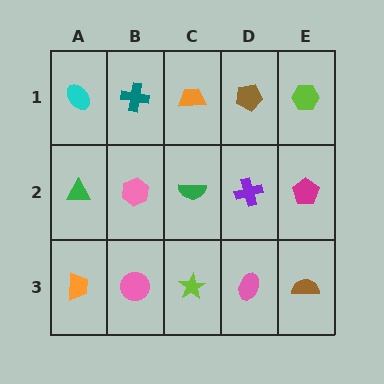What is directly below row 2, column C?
A lime star.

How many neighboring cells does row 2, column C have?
4.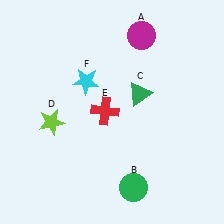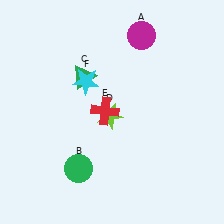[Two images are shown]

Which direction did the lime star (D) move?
The lime star (D) moved right.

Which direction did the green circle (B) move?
The green circle (B) moved left.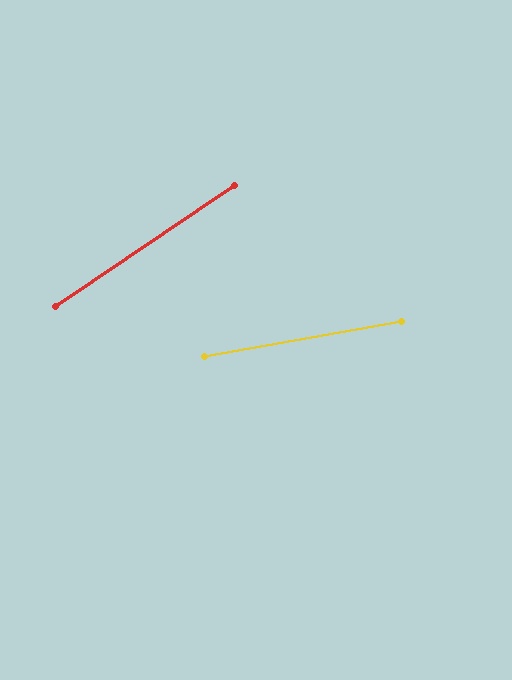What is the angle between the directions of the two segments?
Approximately 24 degrees.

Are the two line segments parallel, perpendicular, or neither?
Neither parallel nor perpendicular — they differ by about 24°.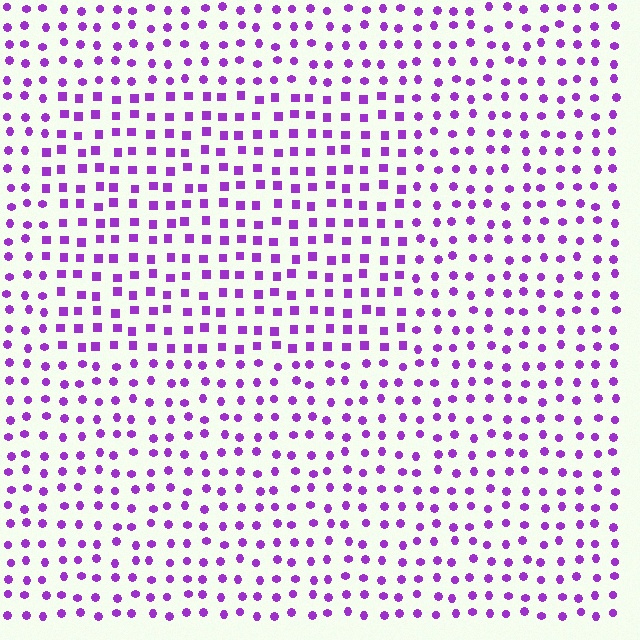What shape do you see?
I see a rectangle.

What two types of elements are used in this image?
The image uses squares inside the rectangle region and circles outside it.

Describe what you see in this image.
The image is filled with small purple elements arranged in a uniform grid. A rectangle-shaped region contains squares, while the surrounding area contains circles. The boundary is defined purely by the change in element shape.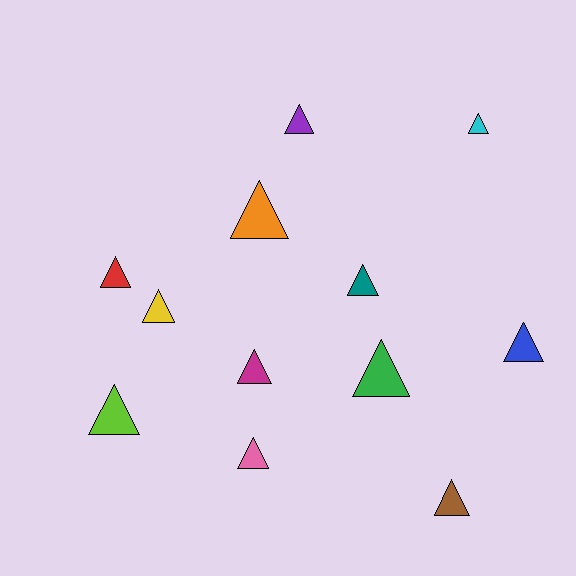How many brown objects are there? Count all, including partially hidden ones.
There is 1 brown object.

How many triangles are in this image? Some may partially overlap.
There are 12 triangles.